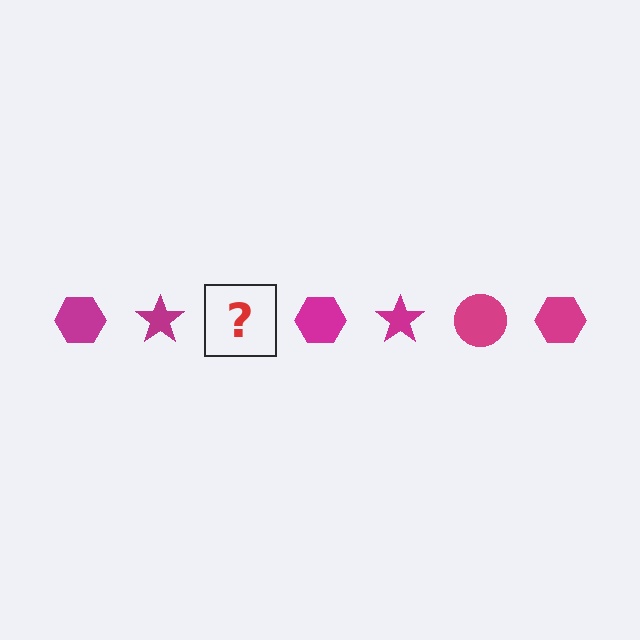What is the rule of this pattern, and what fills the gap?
The rule is that the pattern cycles through hexagon, star, circle shapes in magenta. The gap should be filled with a magenta circle.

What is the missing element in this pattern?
The missing element is a magenta circle.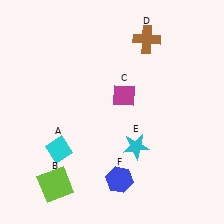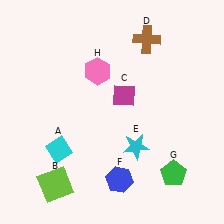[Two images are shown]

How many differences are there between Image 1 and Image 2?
There are 2 differences between the two images.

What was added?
A green pentagon (G), a pink hexagon (H) were added in Image 2.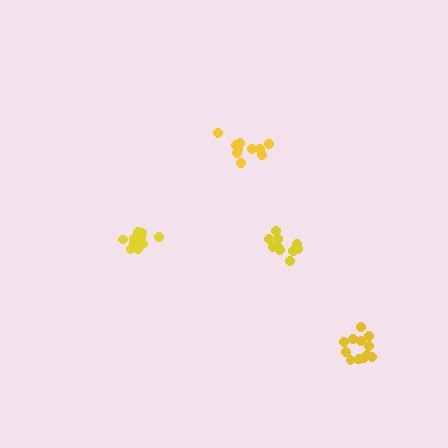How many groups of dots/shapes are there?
There are 4 groups.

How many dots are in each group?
Group 1: 10 dots, Group 2: 11 dots, Group 3: 13 dots, Group 4: 11 dots (45 total).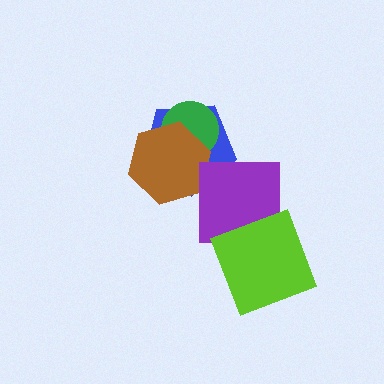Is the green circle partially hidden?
Yes, it is partially covered by another shape.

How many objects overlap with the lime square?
1 object overlaps with the lime square.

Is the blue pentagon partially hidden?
Yes, it is partially covered by another shape.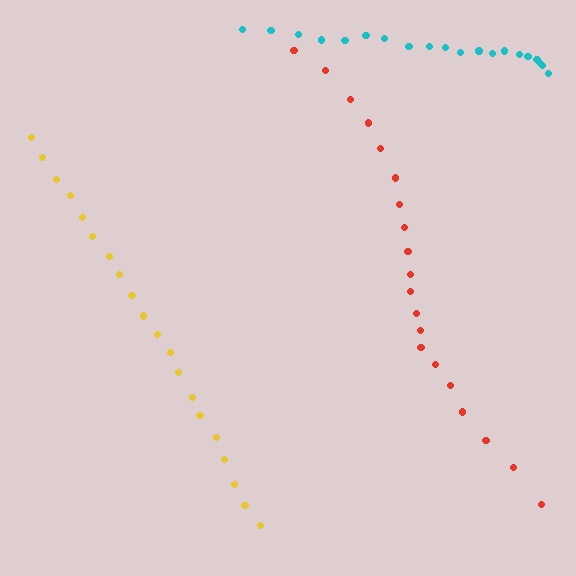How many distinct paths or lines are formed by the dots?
There are 3 distinct paths.